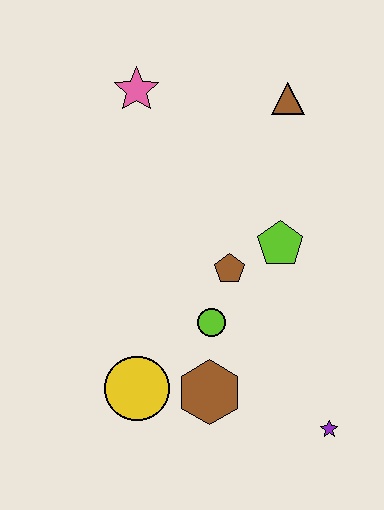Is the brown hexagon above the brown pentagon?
No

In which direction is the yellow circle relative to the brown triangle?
The yellow circle is below the brown triangle.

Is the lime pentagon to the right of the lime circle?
Yes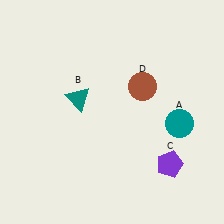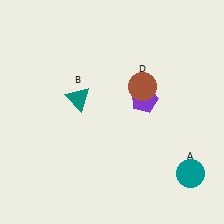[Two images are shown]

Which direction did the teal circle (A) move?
The teal circle (A) moved down.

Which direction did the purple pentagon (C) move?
The purple pentagon (C) moved up.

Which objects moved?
The objects that moved are: the teal circle (A), the purple pentagon (C).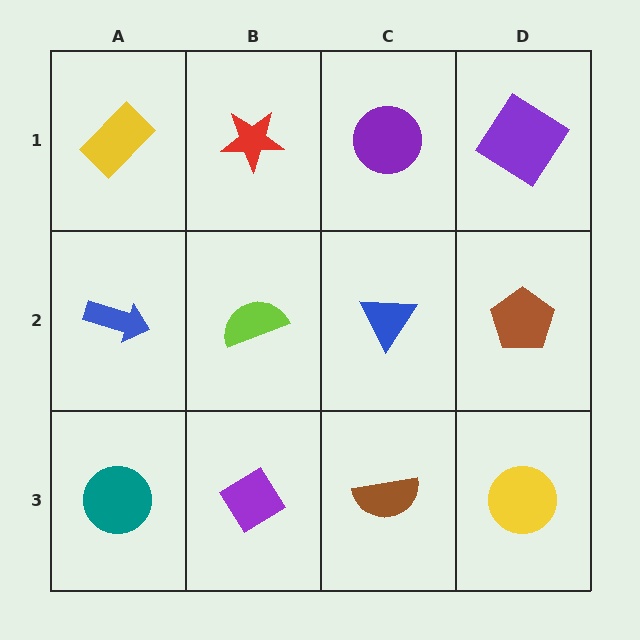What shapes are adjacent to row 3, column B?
A lime semicircle (row 2, column B), a teal circle (row 3, column A), a brown semicircle (row 3, column C).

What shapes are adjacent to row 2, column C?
A purple circle (row 1, column C), a brown semicircle (row 3, column C), a lime semicircle (row 2, column B), a brown pentagon (row 2, column D).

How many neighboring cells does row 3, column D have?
2.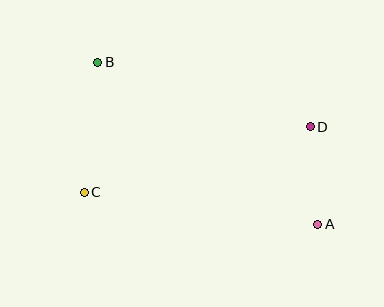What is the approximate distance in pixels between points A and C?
The distance between A and C is approximately 236 pixels.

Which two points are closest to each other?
Points A and D are closest to each other.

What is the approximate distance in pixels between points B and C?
The distance between B and C is approximately 131 pixels.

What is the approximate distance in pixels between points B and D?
The distance between B and D is approximately 222 pixels.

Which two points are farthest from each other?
Points A and B are farthest from each other.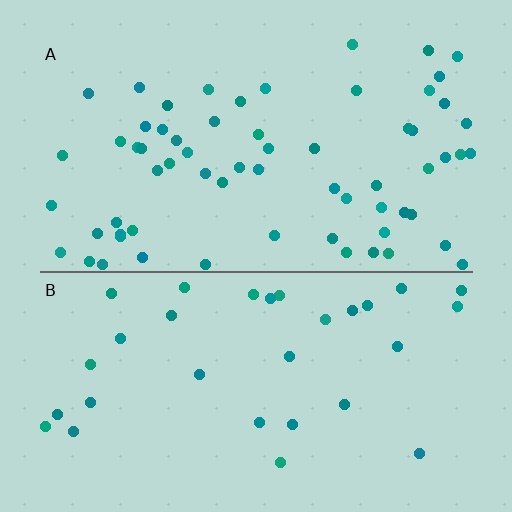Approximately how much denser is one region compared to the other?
Approximately 2.1× — region A over region B.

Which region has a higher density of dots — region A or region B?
A (the top).